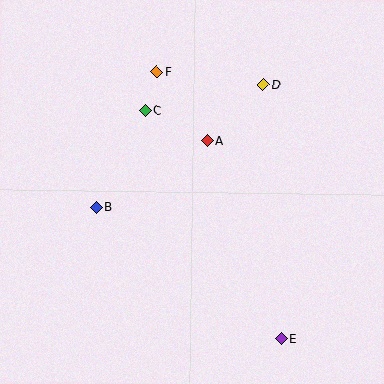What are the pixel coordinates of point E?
Point E is at (281, 339).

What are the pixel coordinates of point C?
Point C is at (145, 111).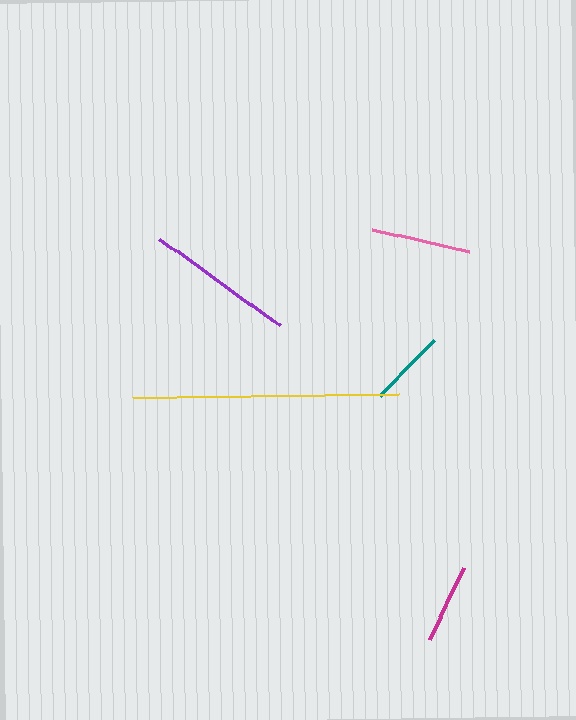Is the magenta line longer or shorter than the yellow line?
The yellow line is longer than the magenta line.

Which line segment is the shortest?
The teal line is the shortest at approximately 78 pixels.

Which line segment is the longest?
The yellow line is the longest at approximately 267 pixels.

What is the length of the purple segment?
The purple segment is approximately 148 pixels long.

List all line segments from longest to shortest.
From longest to shortest: yellow, purple, pink, magenta, teal.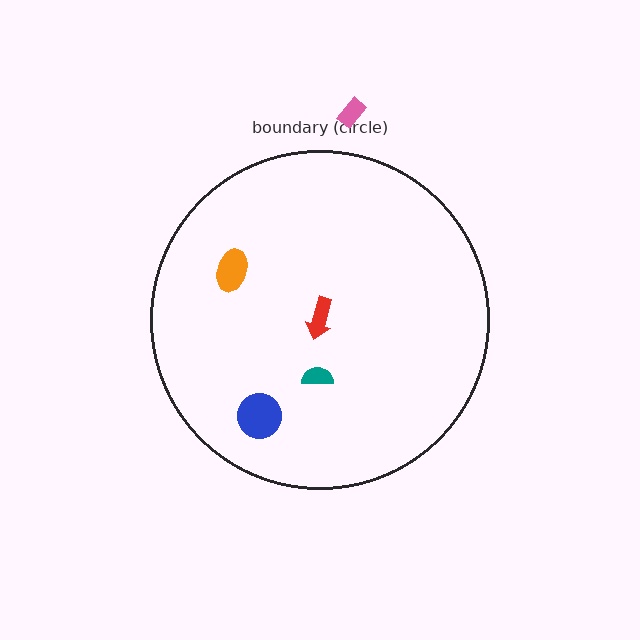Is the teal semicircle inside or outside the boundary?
Inside.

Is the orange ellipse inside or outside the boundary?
Inside.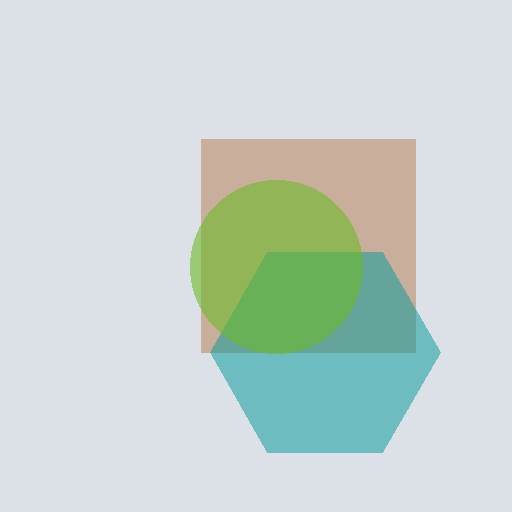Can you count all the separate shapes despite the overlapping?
Yes, there are 3 separate shapes.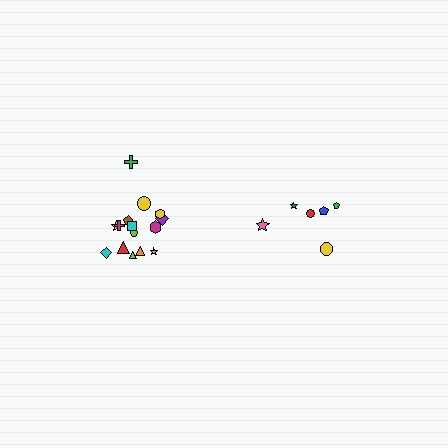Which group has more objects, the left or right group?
The left group.